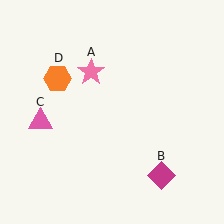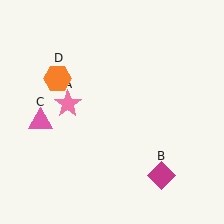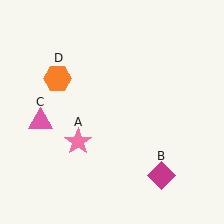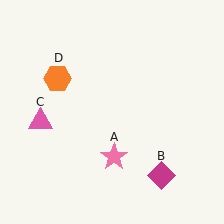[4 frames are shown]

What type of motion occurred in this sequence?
The pink star (object A) rotated counterclockwise around the center of the scene.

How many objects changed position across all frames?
1 object changed position: pink star (object A).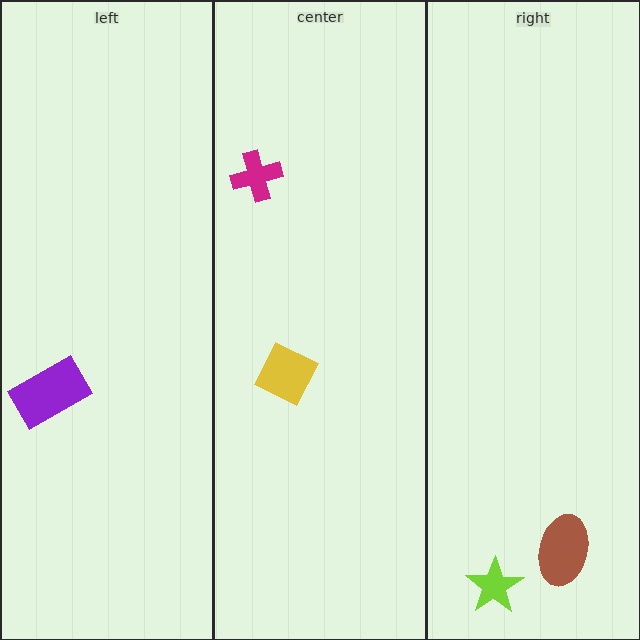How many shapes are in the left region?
1.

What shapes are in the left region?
The purple rectangle.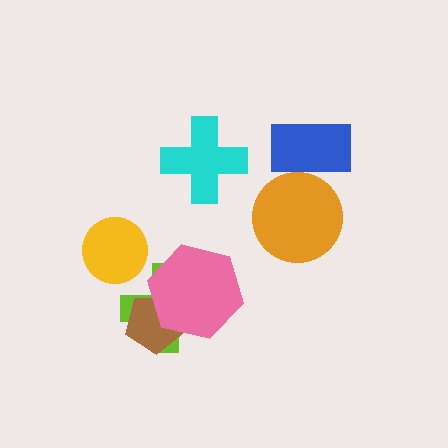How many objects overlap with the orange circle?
1 object overlaps with the orange circle.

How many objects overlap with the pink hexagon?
2 objects overlap with the pink hexagon.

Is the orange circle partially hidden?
No, no other shape covers it.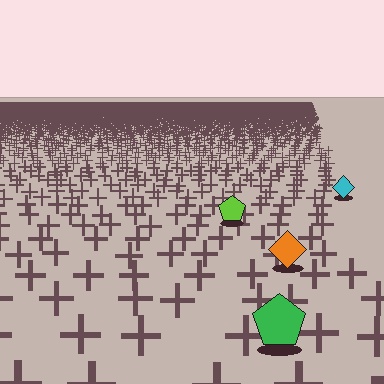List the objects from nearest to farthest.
From nearest to farthest: the green pentagon, the orange diamond, the lime pentagon, the cyan diamond.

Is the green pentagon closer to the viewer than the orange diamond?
Yes. The green pentagon is closer — you can tell from the texture gradient: the ground texture is coarser near it.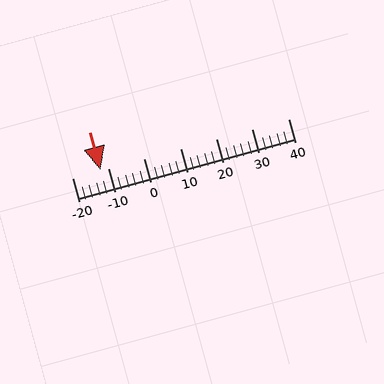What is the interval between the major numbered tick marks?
The major tick marks are spaced 10 units apart.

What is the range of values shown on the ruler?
The ruler shows values from -20 to 40.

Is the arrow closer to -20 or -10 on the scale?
The arrow is closer to -10.